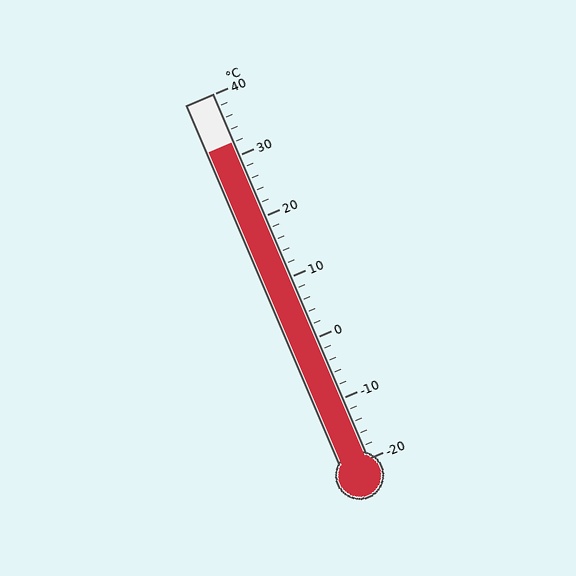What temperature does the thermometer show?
The thermometer shows approximately 32°C.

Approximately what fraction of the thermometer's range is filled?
The thermometer is filled to approximately 85% of its range.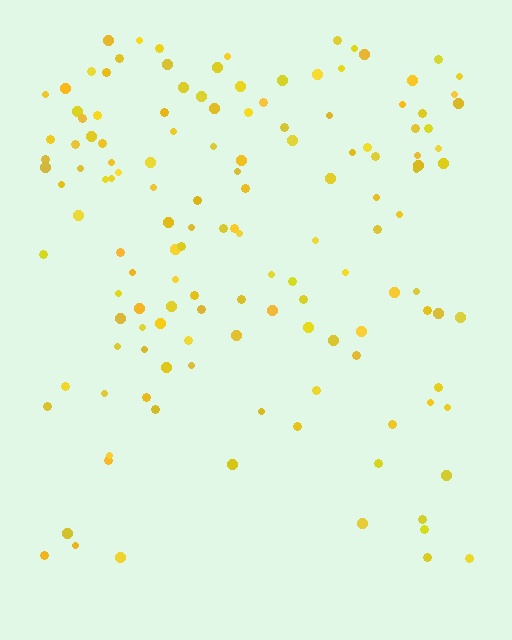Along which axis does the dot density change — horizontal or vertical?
Vertical.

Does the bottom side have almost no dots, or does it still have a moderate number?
Still a moderate number, just noticeably fewer than the top.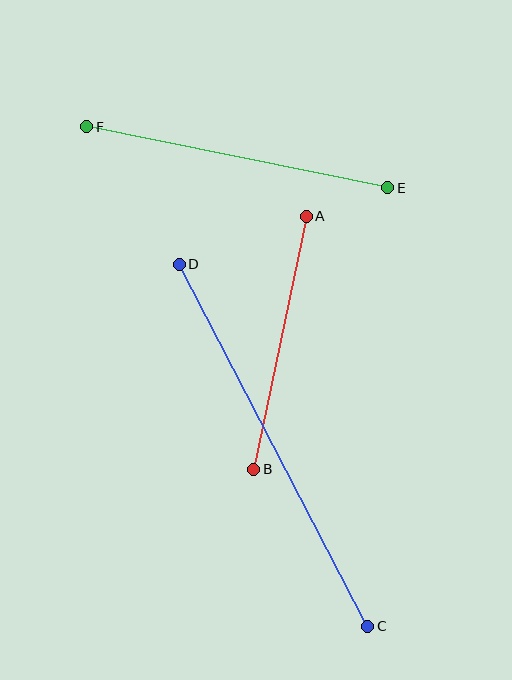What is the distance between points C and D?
The distance is approximately 408 pixels.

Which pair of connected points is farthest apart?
Points C and D are farthest apart.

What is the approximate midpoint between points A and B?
The midpoint is at approximately (280, 343) pixels.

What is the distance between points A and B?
The distance is approximately 258 pixels.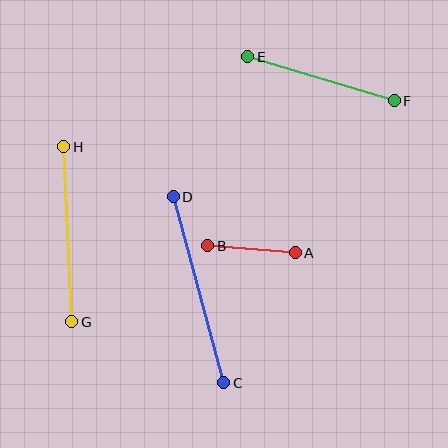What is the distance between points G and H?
The distance is approximately 176 pixels.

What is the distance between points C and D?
The distance is approximately 193 pixels.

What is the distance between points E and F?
The distance is approximately 153 pixels.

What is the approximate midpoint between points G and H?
The midpoint is at approximately (68, 234) pixels.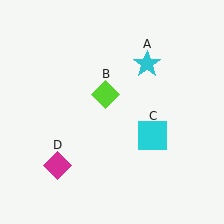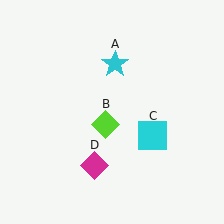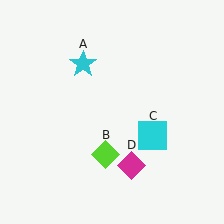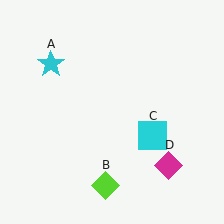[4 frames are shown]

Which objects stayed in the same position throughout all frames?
Cyan square (object C) remained stationary.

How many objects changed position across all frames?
3 objects changed position: cyan star (object A), lime diamond (object B), magenta diamond (object D).